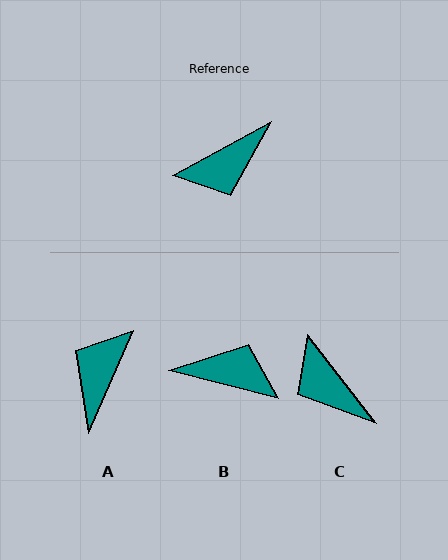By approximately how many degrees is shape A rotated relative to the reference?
Approximately 142 degrees clockwise.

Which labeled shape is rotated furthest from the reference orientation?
A, about 142 degrees away.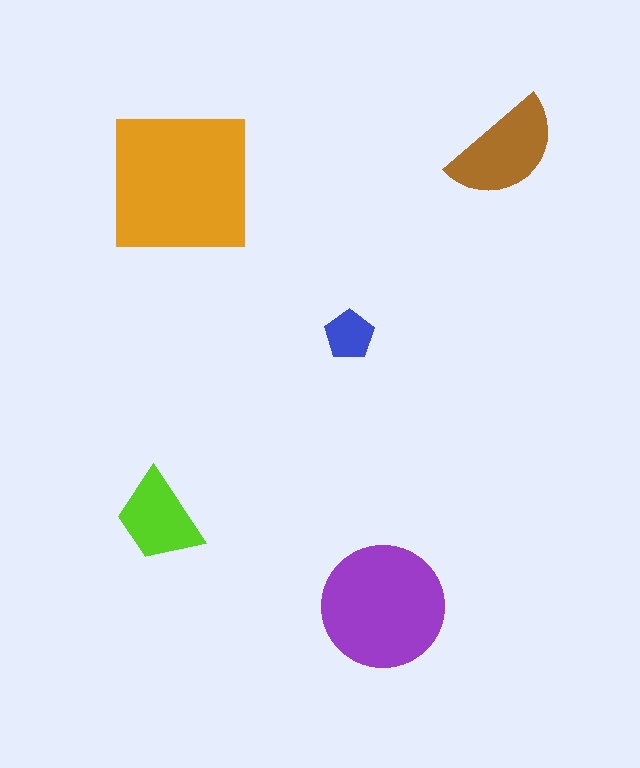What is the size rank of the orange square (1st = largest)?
1st.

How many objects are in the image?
There are 5 objects in the image.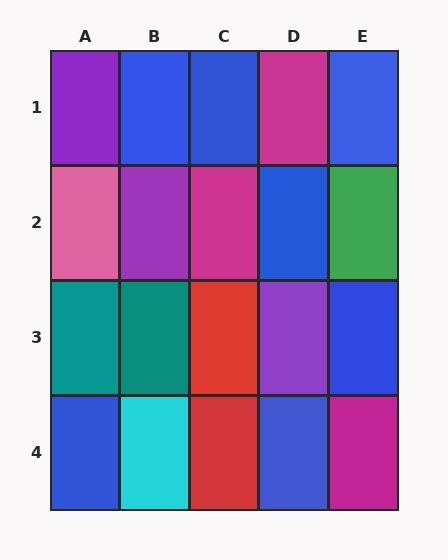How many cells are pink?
1 cell is pink.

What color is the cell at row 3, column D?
Purple.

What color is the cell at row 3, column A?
Teal.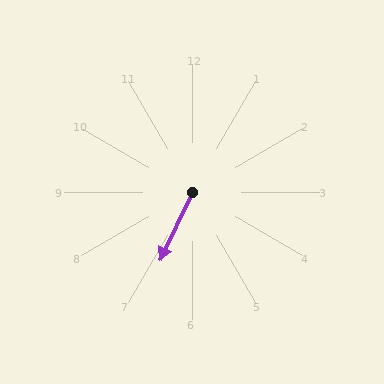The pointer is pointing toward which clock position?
Roughly 7 o'clock.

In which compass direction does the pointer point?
Southwest.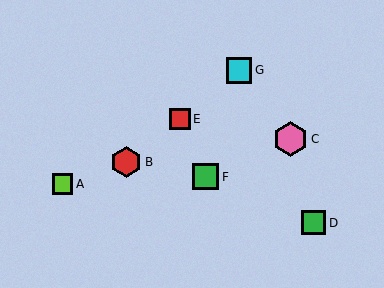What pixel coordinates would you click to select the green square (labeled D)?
Click at (314, 223) to select the green square D.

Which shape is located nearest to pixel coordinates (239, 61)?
The cyan square (labeled G) at (239, 70) is nearest to that location.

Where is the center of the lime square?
The center of the lime square is at (62, 184).